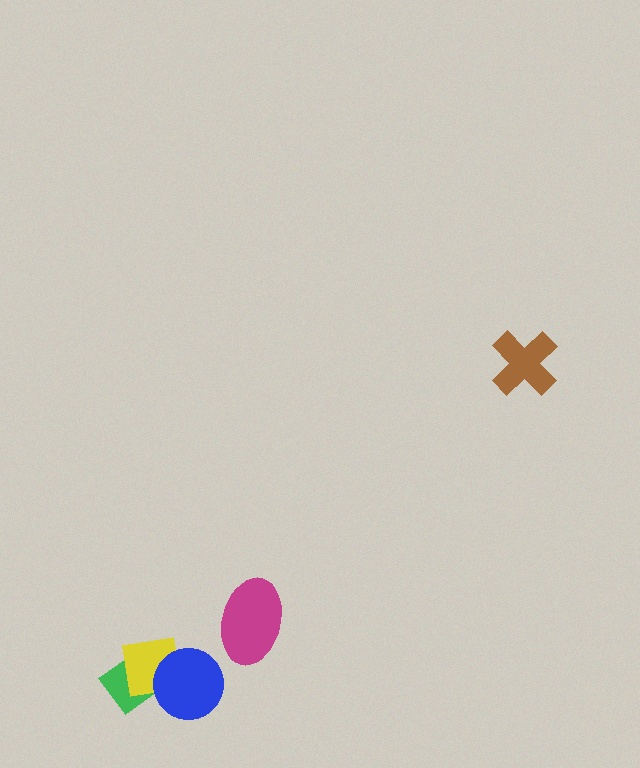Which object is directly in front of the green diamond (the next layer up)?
The yellow square is directly in front of the green diamond.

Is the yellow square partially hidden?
Yes, it is partially covered by another shape.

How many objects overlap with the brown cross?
0 objects overlap with the brown cross.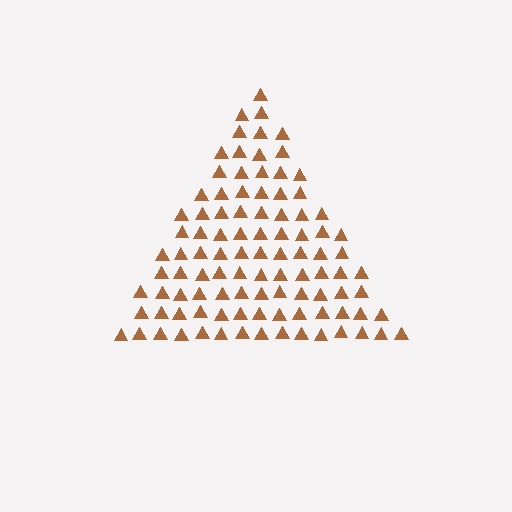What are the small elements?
The small elements are triangles.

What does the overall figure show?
The overall figure shows a triangle.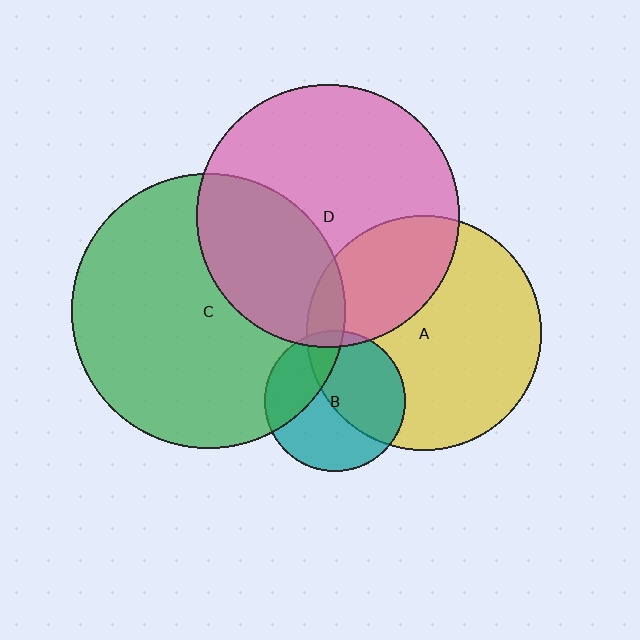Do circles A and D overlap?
Yes.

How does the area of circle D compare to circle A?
Approximately 1.2 times.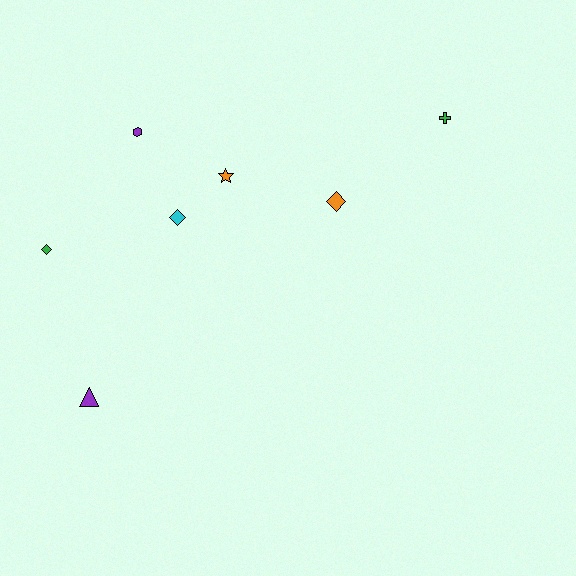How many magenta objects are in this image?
There are no magenta objects.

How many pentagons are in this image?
There are no pentagons.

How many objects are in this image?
There are 7 objects.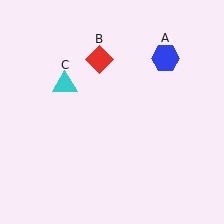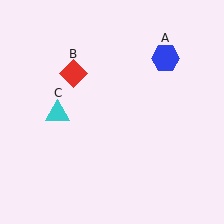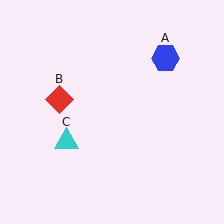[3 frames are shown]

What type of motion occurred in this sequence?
The red diamond (object B), cyan triangle (object C) rotated counterclockwise around the center of the scene.